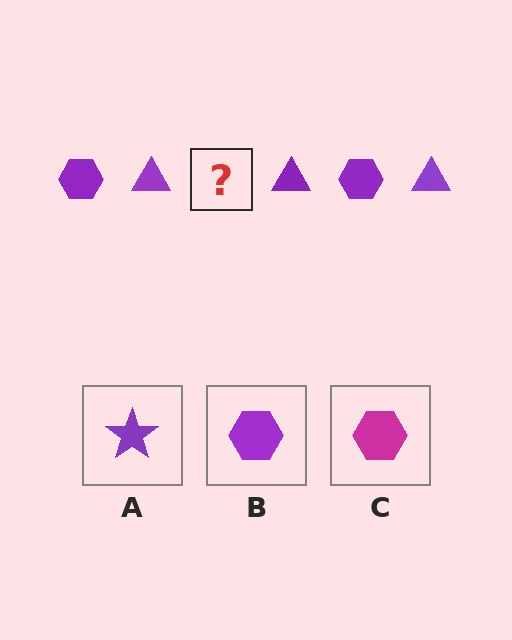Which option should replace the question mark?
Option B.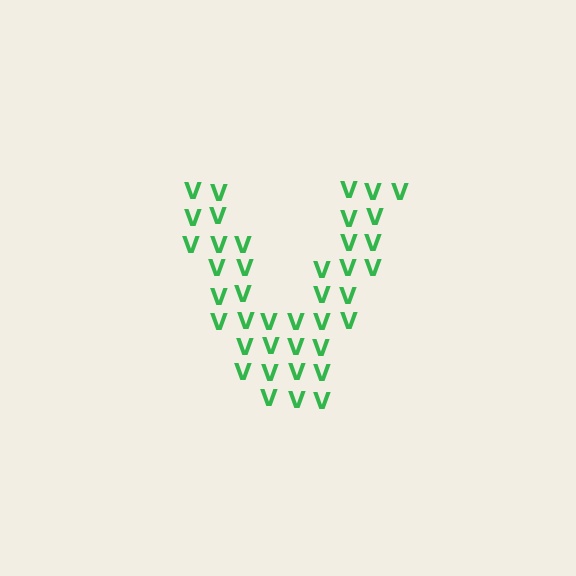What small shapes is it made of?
It is made of small letter V's.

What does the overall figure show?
The overall figure shows the letter V.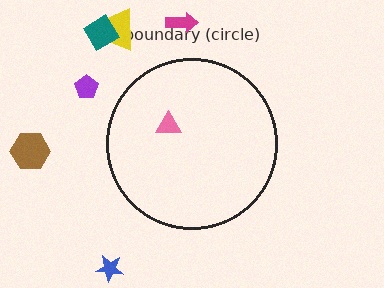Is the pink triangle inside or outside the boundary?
Inside.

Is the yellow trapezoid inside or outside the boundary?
Outside.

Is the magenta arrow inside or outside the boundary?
Outside.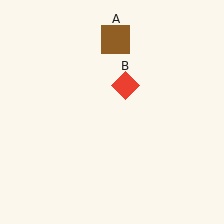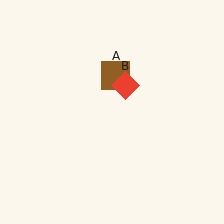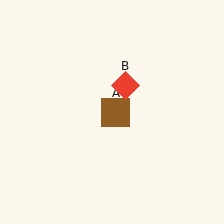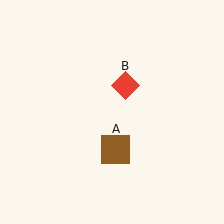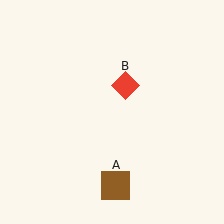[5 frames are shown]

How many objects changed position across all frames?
1 object changed position: brown square (object A).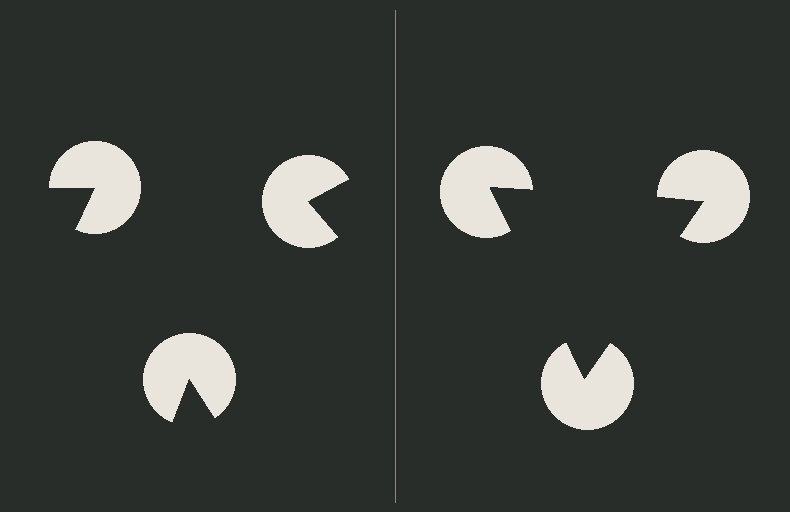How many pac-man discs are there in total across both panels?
6 — 3 on each side.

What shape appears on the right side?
An illusory triangle.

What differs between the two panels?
The pac-man discs are positioned identically on both sides; only the wedge orientations differ. On the right they align to a triangle; on the left they are misaligned.